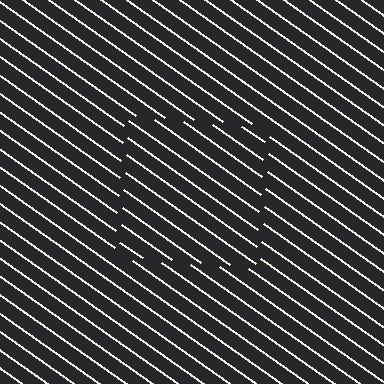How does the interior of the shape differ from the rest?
The interior of the shape contains the same grating, shifted by half a period — the contour is defined by the phase discontinuity where line-ends from the inner and outer gratings abut.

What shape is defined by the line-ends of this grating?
An illusory square. The interior of the shape contains the same grating, shifted by half a period — the contour is defined by the phase discontinuity where line-ends from the inner and outer gratings abut.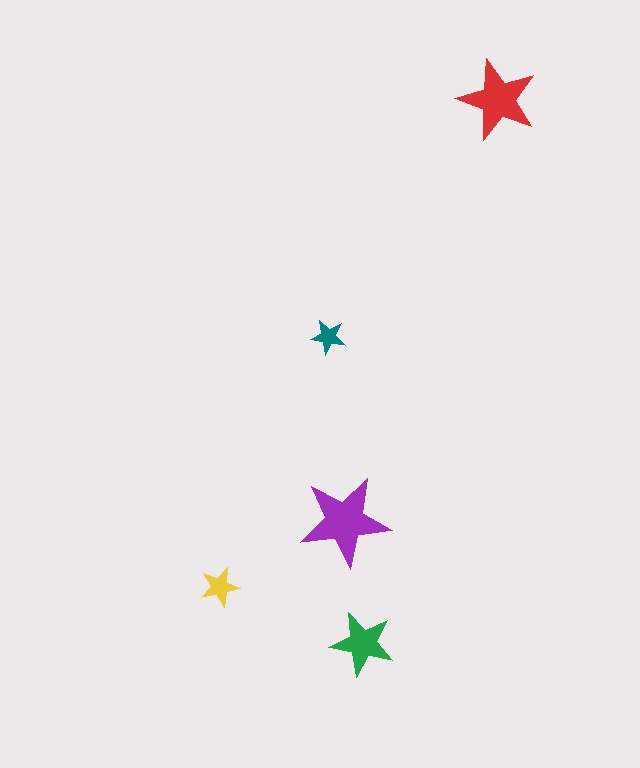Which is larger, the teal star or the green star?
The green one.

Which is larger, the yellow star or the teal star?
The yellow one.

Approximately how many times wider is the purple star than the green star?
About 1.5 times wider.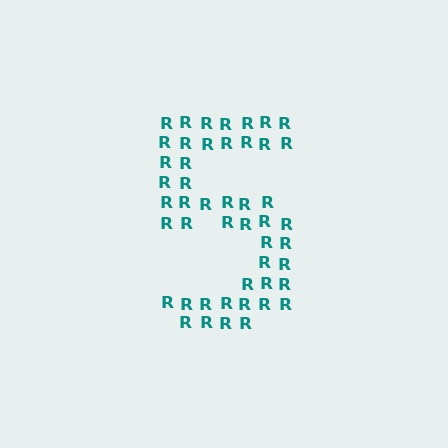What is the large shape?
The large shape is the digit 5.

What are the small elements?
The small elements are letter R's.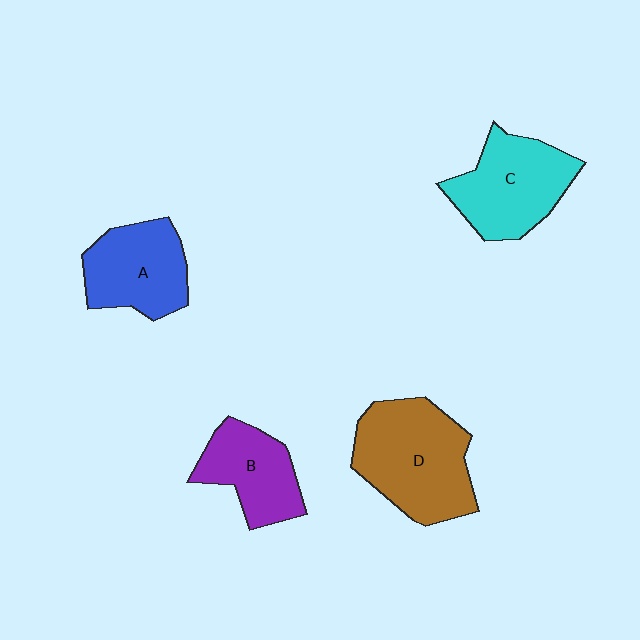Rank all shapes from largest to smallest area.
From largest to smallest: D (brown), C (cyan), A (blue), B (purple).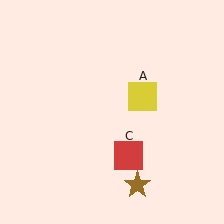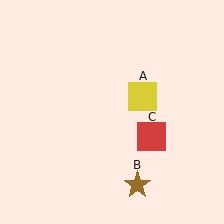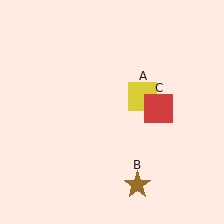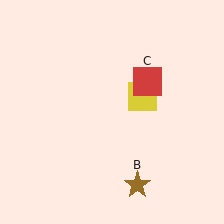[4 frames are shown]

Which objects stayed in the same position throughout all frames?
Yellow square (object A) and brown star (object B) remained stationary.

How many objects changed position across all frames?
1 object changed position: red square (object C).